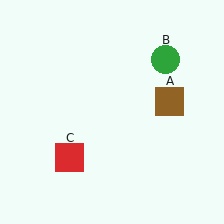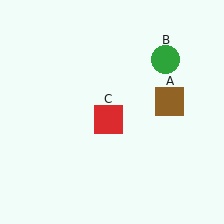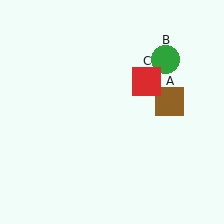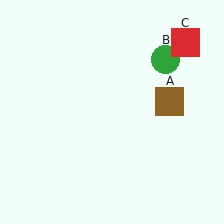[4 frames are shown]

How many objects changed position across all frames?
1 object changed position: red square (object C).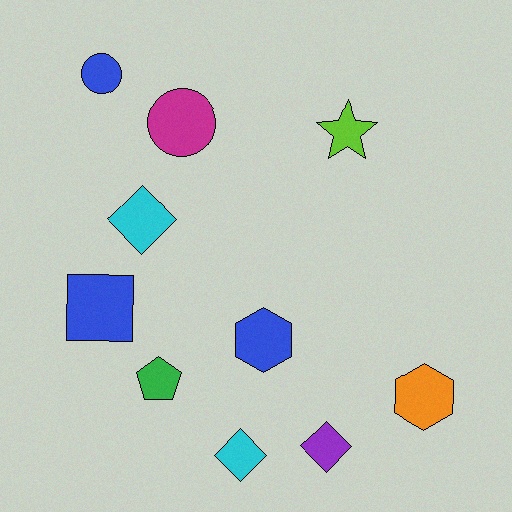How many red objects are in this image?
There are no red objects.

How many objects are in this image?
There are 10 objects.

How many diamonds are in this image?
There are 3 diamonds.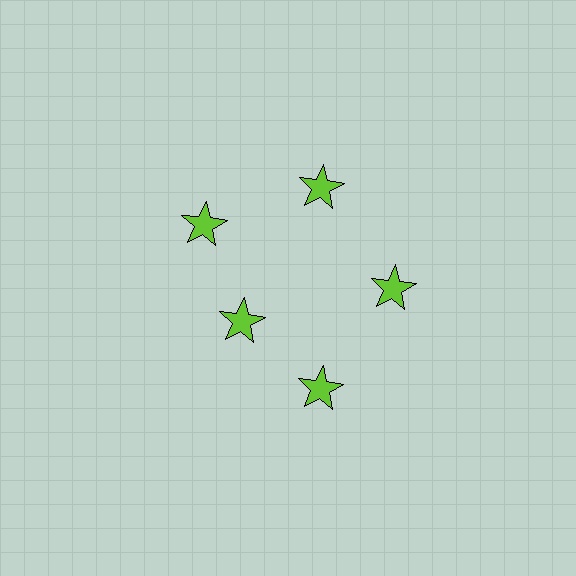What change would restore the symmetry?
The symmetry would be restored by moving it outward, back onto the ring so that all 5 stars sit at equal angles and equal distance from the center.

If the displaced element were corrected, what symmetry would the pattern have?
It would have 5-fold rotational symmetry — the pattern would map onto itself every 72 degrees.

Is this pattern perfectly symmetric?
No. The 5 lime stars are arranged in a ring, but one element near the 8 o'clock position is pulled inward toward the center, breaking the 5-fold rotational symmetry.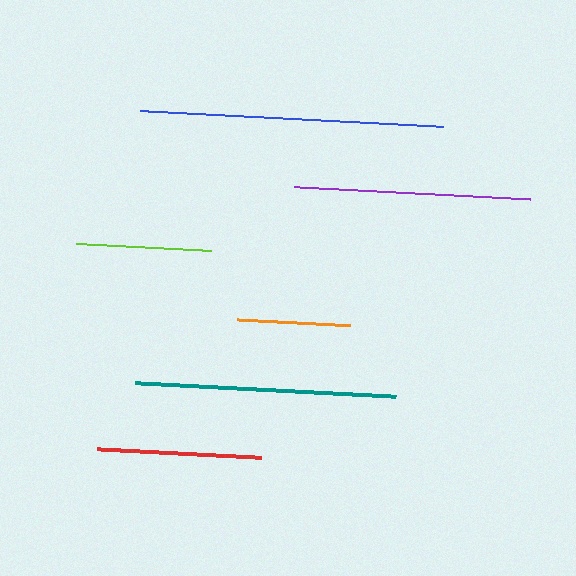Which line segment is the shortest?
The orange line is the shortest at approximately 112 pixels.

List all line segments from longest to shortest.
From longest to shortest: blue, teal, purple, red, lime, orange.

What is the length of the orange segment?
The orange segment is approximately 112 pixels long.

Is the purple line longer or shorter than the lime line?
The purple line is longer than the lime line.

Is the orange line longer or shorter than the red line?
The red line is longer than the orange line.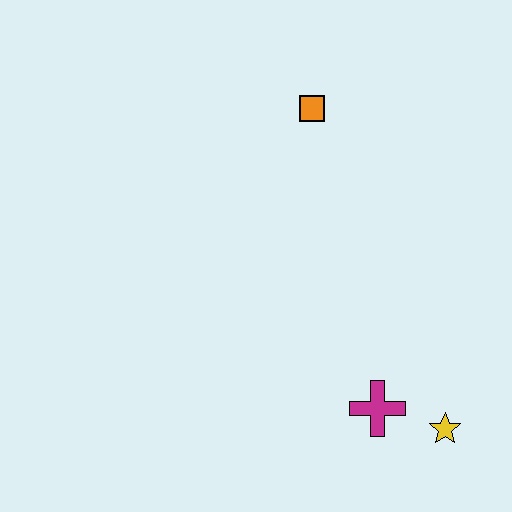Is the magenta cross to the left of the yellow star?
Yes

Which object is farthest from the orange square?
The yellow star is farthest from the orange square.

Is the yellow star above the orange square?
No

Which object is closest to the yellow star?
The magenta cross is closest to the yellow star.